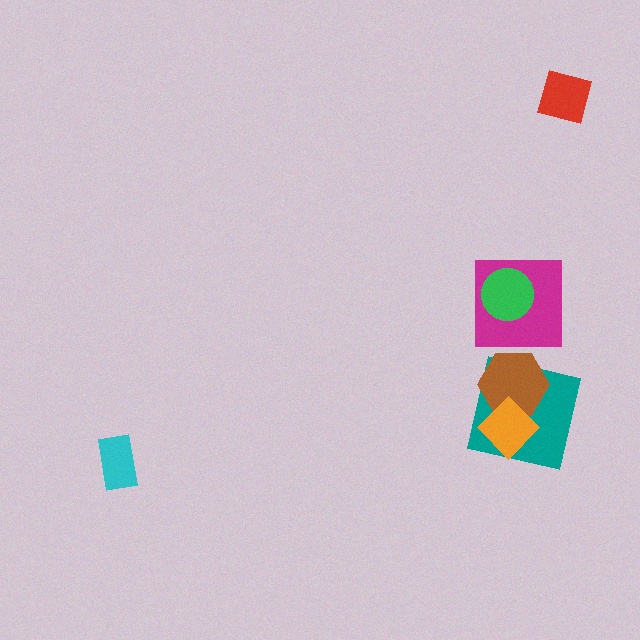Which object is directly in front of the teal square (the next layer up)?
The brown hexagon is directly in front of the teal square.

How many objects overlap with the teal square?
2 objects overlap with the teal square.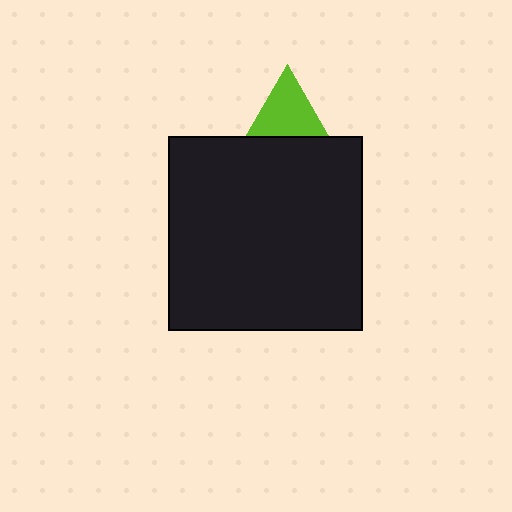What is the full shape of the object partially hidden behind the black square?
The partially hidden object is a lime triangle.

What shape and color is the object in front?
The object in front is a black square.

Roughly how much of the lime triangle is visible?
A small part of it is visible (roughly 40%).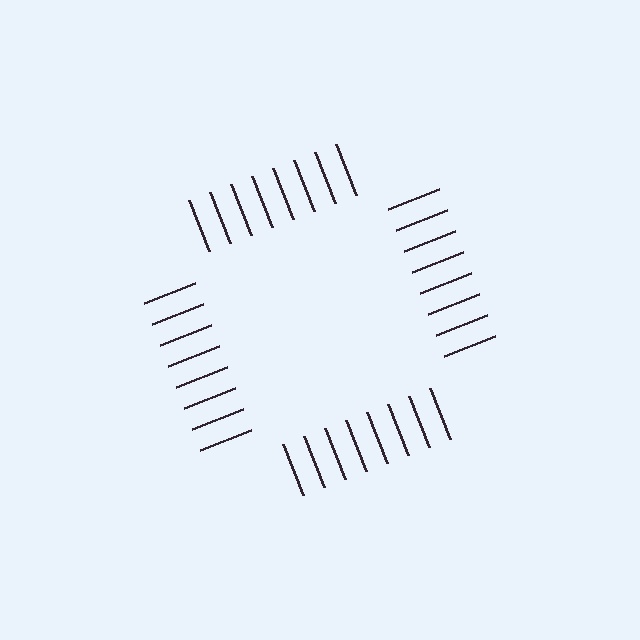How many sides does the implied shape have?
4 sides — the line-ends trace a square.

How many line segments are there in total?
32 — 8 along each of the 4 edges.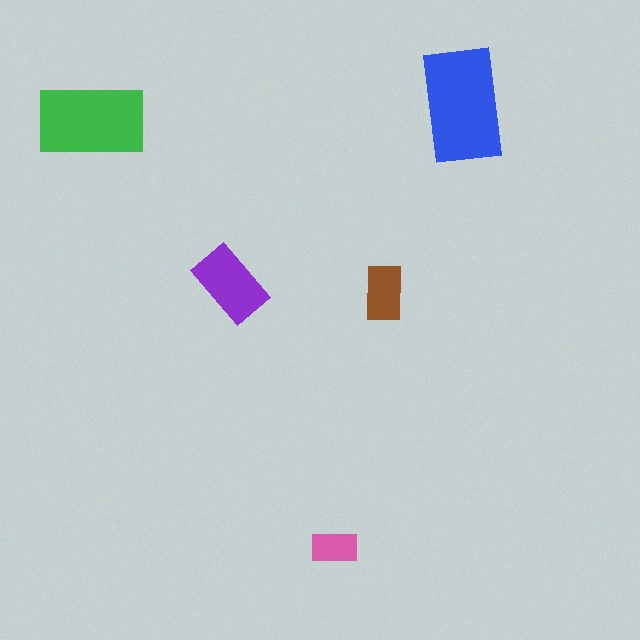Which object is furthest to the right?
The blue rectangle is rightmost.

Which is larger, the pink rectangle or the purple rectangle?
The purple one.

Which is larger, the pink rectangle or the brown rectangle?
The brown one.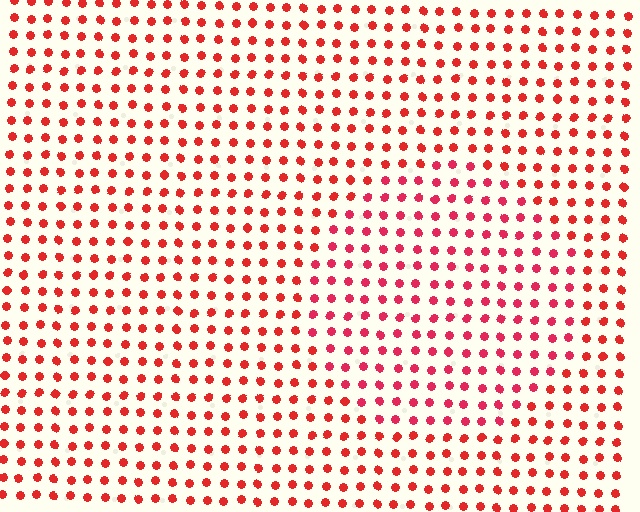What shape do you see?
I see a circle.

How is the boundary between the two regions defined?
The boundary is defined purely by a slight shift in hue (about 17 degrees). Spacing, size, and orientation are identical on both sides.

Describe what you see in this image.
The image is filled with small red elements in a uniform arrangement. A circle-shaped region is visible where the elements are tinted to a slightly different hue, forming a subtle color boundary.